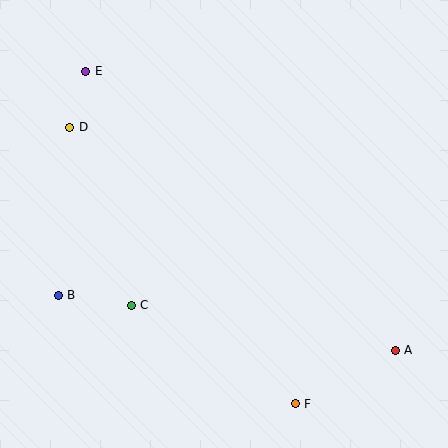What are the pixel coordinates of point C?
Point C is at (131, 305).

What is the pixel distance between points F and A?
The distance between F and A is 113 pixels.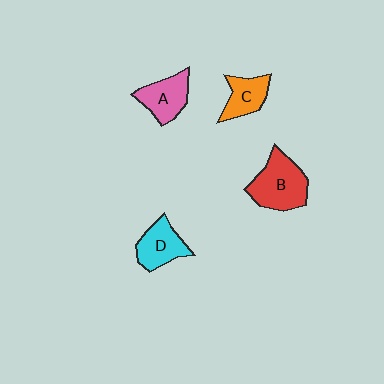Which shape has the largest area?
Shape B (red).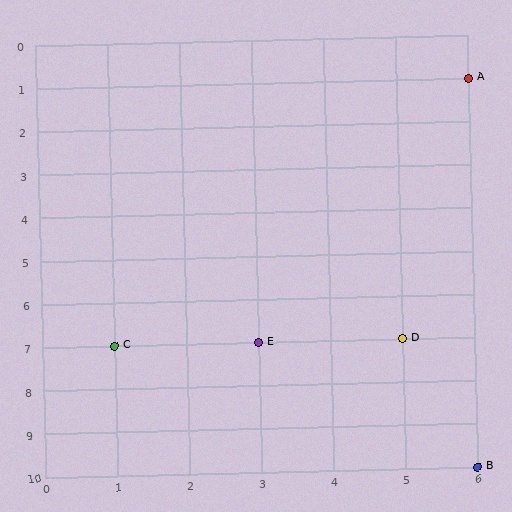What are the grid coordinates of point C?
Point C is at grid coordinates (1, 7).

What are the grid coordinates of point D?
Point D is at grid coordinates (5, 7).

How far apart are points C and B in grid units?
Points C and B are 5 columns and 3 rows apart (about 5.8 grid units diagonally).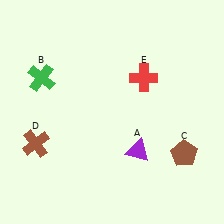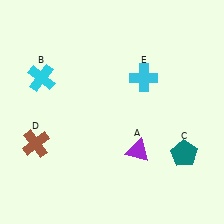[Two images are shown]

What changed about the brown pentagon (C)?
In Image 1, C is brown. In Image 2, it changed to teal.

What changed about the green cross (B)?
In Image 1, B is green. In Image 2, it changed to cyan.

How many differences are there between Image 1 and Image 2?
There are 3 differences between the two images.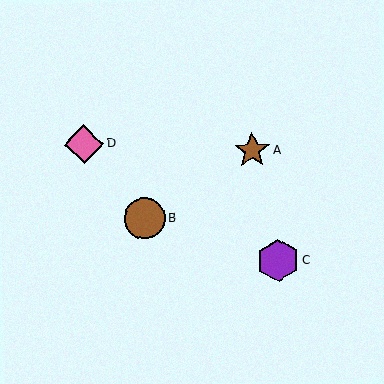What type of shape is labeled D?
Shape D is a pink diamond.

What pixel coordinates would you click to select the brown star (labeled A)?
Click at (252, 150) to select the brown star A.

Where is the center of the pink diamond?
The center of the pink diamond is at (84, 144).